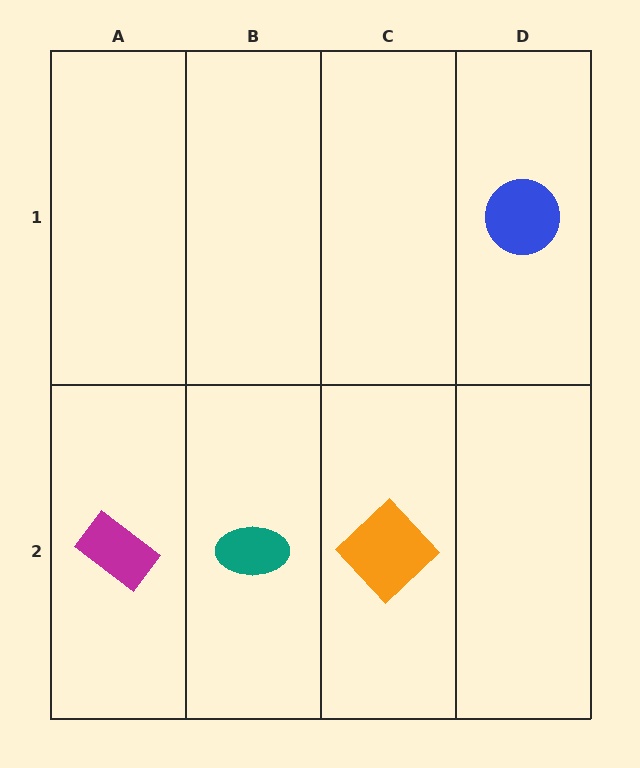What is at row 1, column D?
A blue circle.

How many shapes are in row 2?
3 shapes.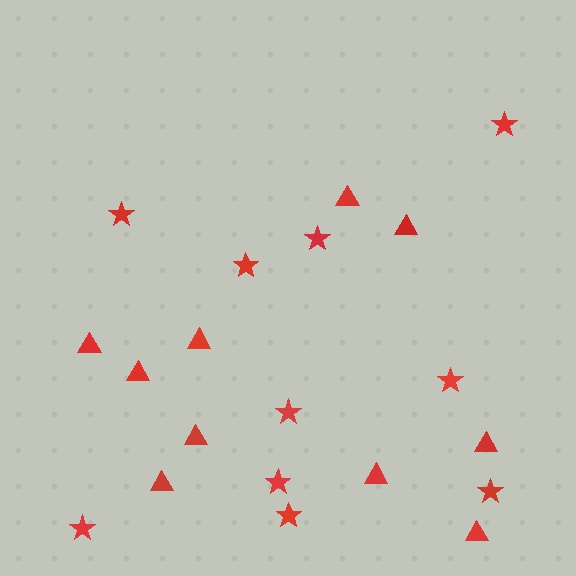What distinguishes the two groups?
There are 2 groups: one group of triangles (10) and one group of stars (10).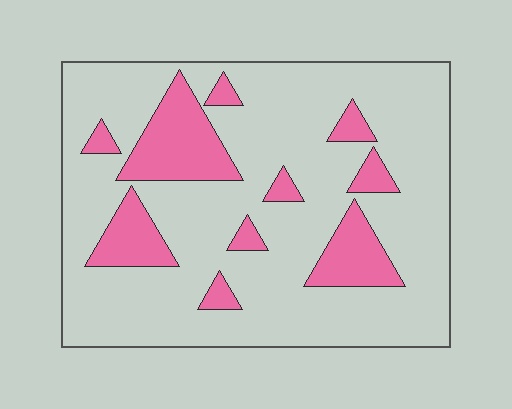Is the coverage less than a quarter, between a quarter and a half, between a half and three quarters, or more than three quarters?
Less than a quarter.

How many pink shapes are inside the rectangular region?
10.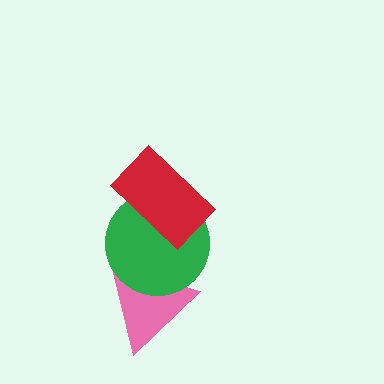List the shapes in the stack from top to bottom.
From top to bottom: the red rectangle, the green circle, the pink triangle.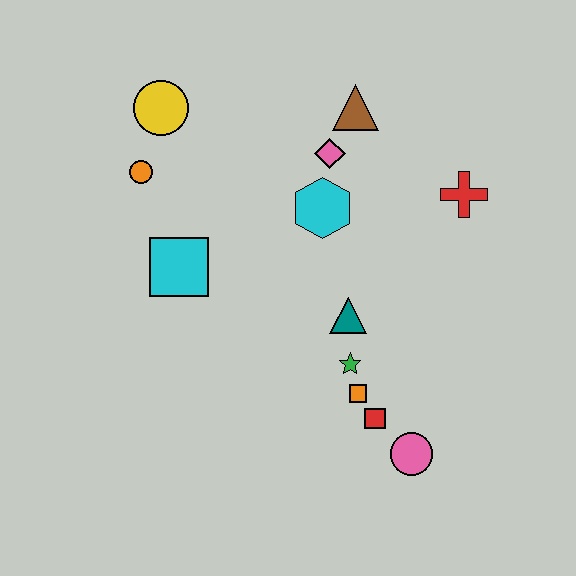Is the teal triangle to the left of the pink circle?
Yes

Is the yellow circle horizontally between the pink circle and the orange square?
No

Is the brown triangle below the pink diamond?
No